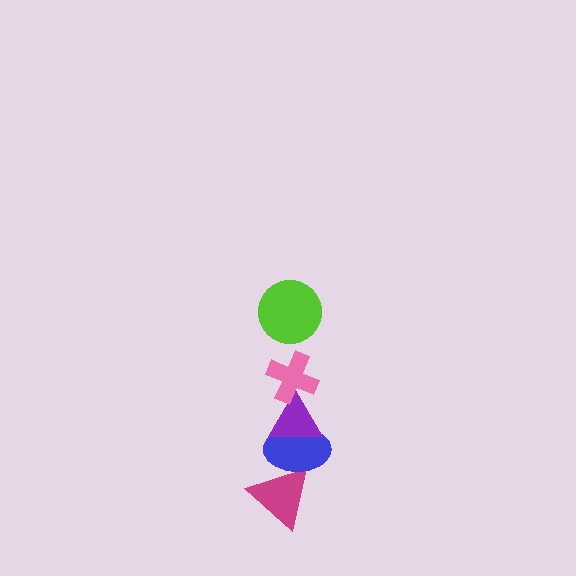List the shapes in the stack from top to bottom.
From top to bottom: the lime circle, the pink cross, the purple triangle, the blue ellipse, the magenta triangle.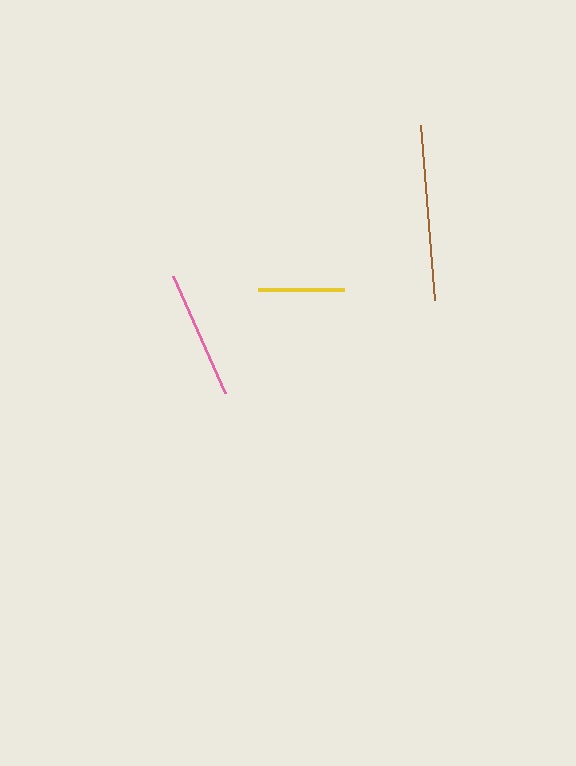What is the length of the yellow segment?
The yellow segment is approximately 86 pixels long.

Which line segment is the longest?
The brown line is the longest at approximately 176 pixels.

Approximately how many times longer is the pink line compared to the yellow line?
The pink line is approximately 1.5 times the length of the yellow line.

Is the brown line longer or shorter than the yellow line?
The brown line is longer than the yellow line.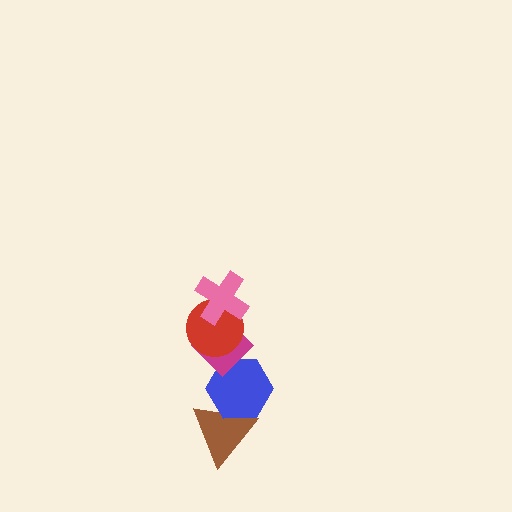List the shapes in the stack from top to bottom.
From top to bottom: the pink cross, the red circle, the magenta diamond, the blue hexagon, the brown triangle.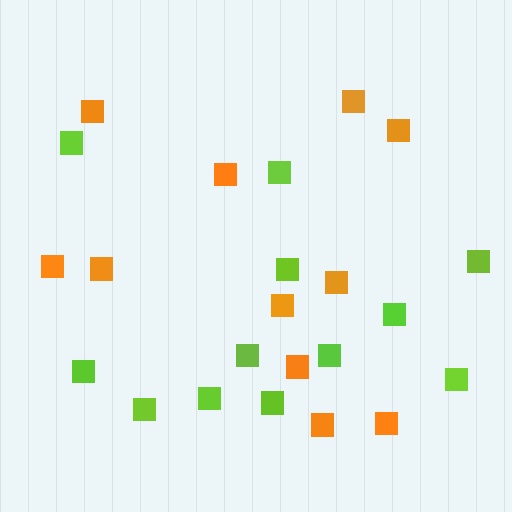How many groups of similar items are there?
There are 2 groups: one group of orange squares (11) and one group of lime squares (12).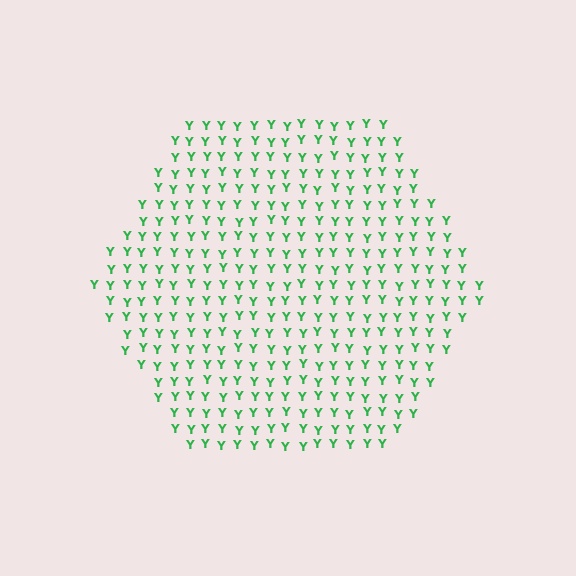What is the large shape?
The large shape is a hexagon.